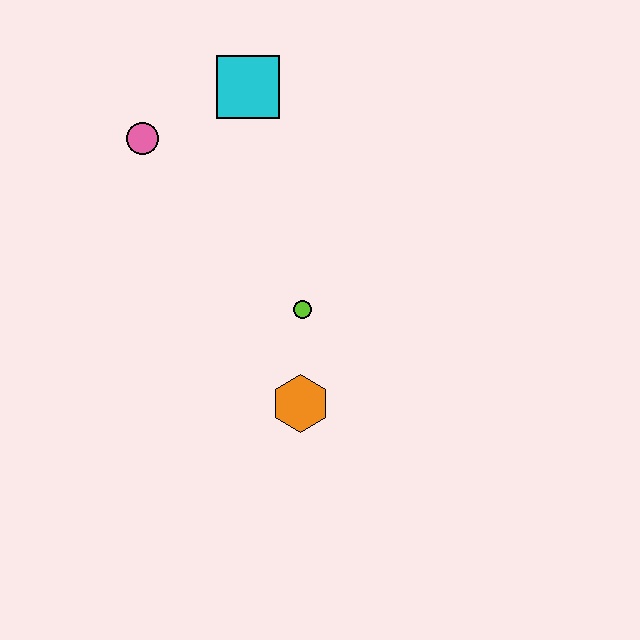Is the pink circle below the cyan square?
Yes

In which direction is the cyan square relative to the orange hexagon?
The cyan square is above the orange hexagon.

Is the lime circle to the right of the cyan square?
Yes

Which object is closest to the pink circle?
The cyan square is closest to the pink circle.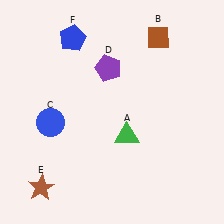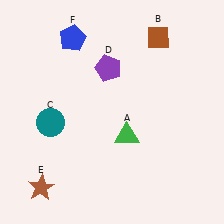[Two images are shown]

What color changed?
The circle (C) changed from blue in Image 1 to teal in Image 2.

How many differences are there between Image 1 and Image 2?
There is 1 difference between the two images.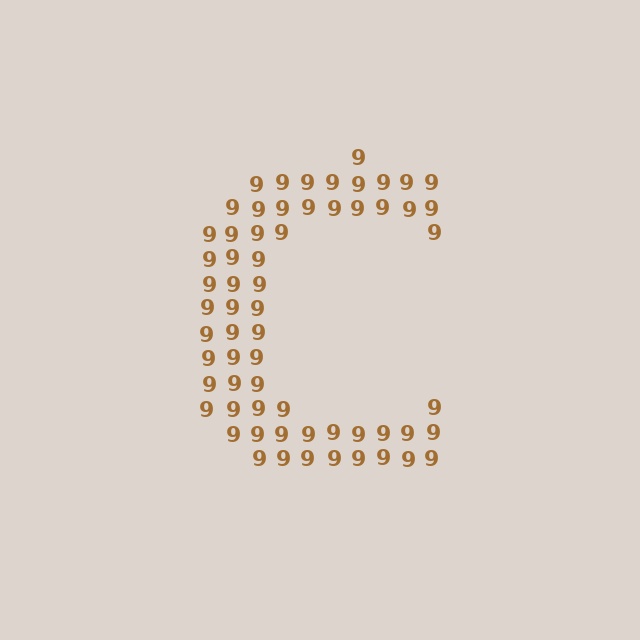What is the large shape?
The large shape is the letter C.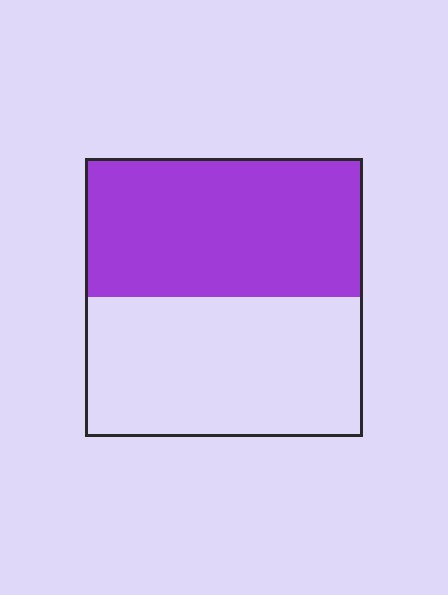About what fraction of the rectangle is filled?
About one half (1/2).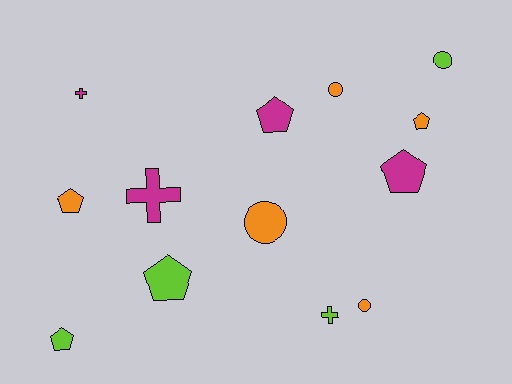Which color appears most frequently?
Orange, with 5 objects.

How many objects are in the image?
There are 13 objects.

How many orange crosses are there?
There are no orange crosses.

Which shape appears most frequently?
Pentagon, with 6 objects.